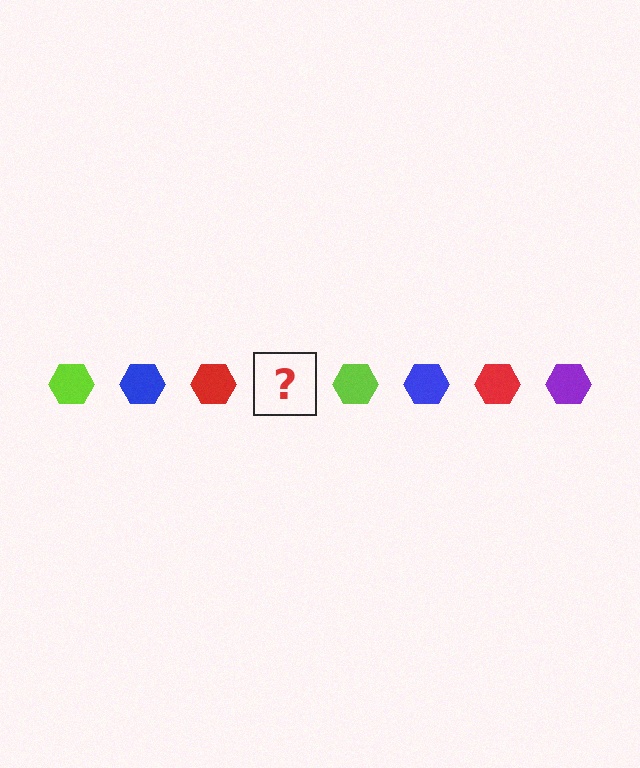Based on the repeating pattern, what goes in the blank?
The blank should be a purple hexagon.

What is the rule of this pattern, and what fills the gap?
The rule is that the pattern cycles through lime, blue, red, purple hexagons. The gap should be filled with a purple hexagon.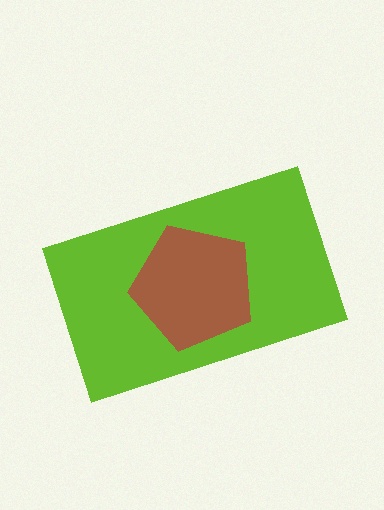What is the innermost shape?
The brown pentagon.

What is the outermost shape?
The lime rectangle.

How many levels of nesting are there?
2.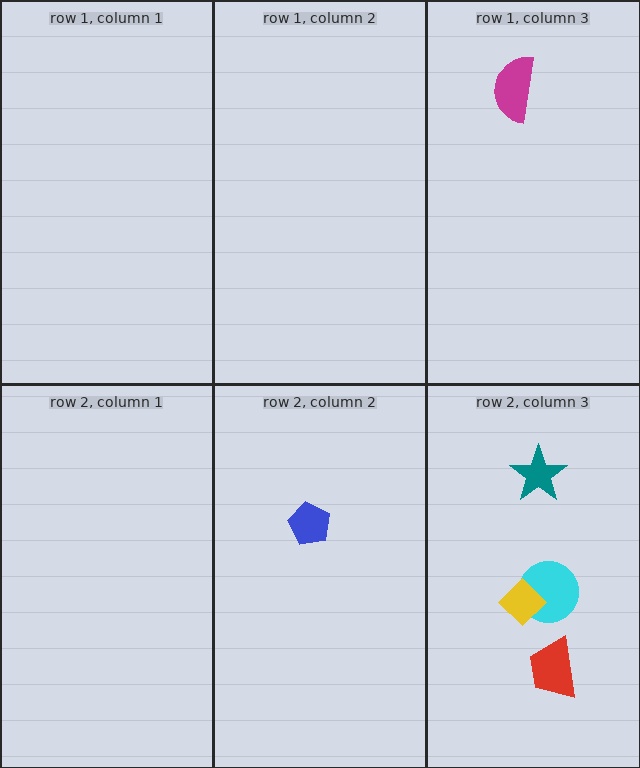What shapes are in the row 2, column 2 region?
The blue pentagon.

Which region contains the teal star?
The row 2, column 3 region.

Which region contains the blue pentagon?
The row 2, column 2 region.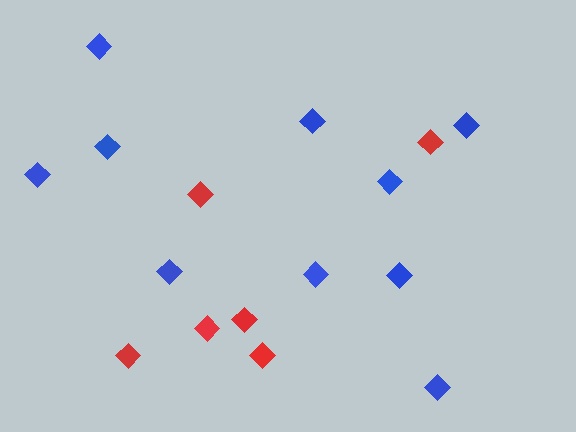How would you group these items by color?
There are 2 groups: one group of red diamonds (6) and one group of blue diamonds (10).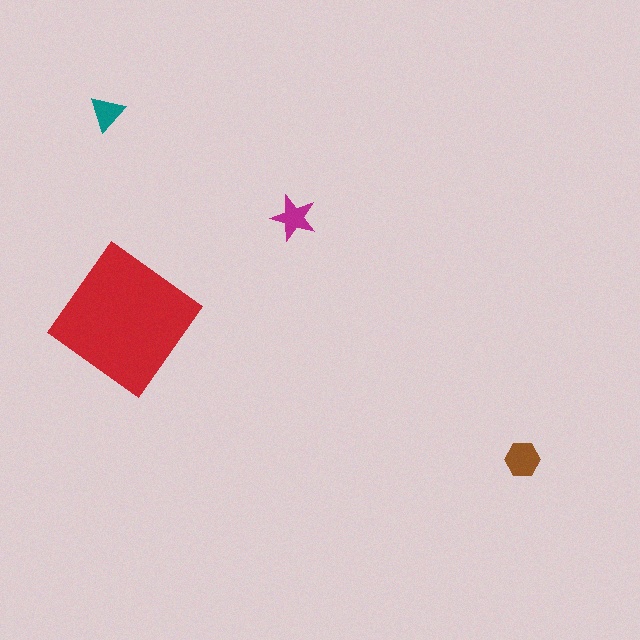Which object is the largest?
The red diamond.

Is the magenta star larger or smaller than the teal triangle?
Larger.